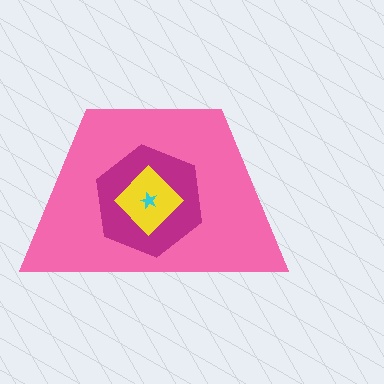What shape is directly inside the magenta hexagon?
The yellow diamond.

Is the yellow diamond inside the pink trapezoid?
Yes.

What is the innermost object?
The cyan star.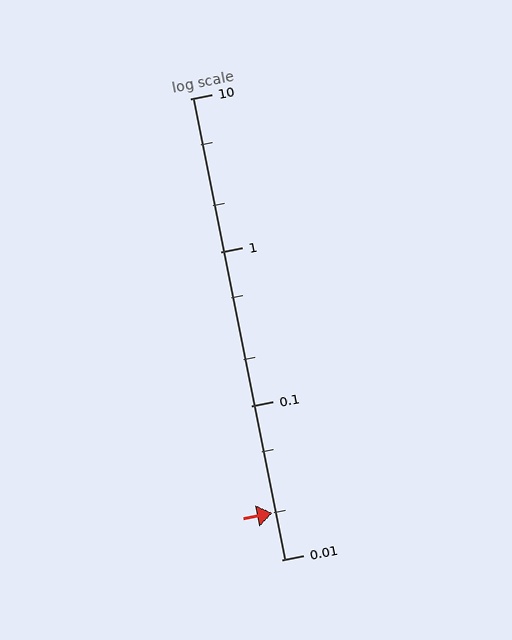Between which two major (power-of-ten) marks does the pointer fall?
The pointer is between 0.01 and 0.1.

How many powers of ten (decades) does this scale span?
The scale spans 3 decades, from 0.01 to 10.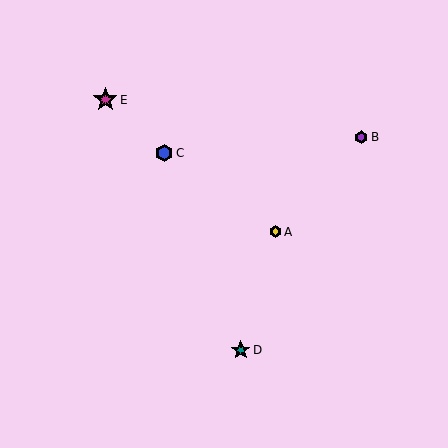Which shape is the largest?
The magenta star (labeled E) is the largest.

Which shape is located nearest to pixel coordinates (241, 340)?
The teal star (labeled D) at (241, 350) is nearest to that location.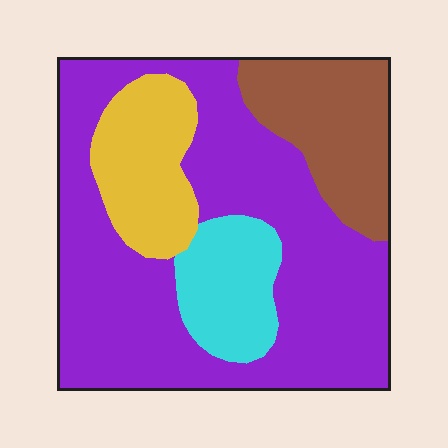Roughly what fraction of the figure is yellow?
Yellow covers about 15% of the figure.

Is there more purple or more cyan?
Purple.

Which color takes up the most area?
Purple, at roughly 60%.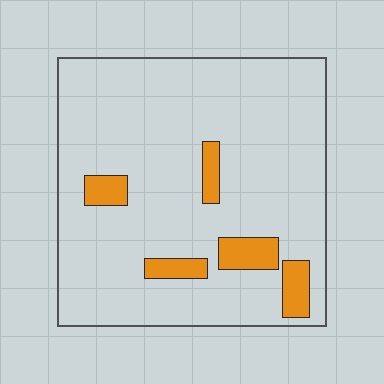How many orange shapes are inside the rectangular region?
5.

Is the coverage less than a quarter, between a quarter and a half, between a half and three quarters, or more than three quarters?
Less than a quarter.